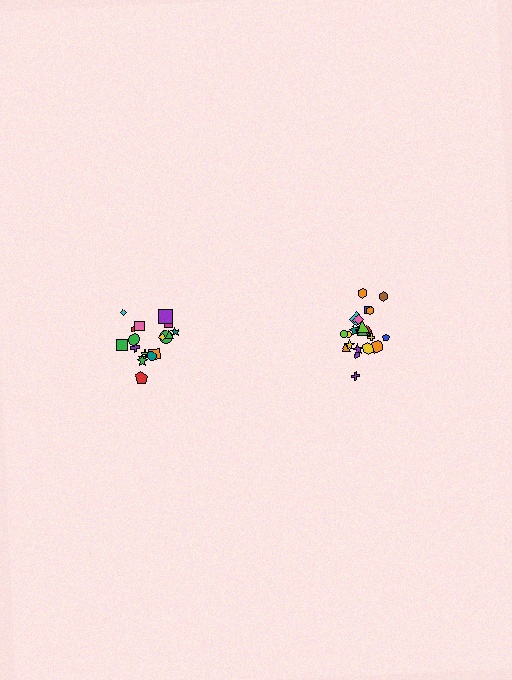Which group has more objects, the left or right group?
The right group.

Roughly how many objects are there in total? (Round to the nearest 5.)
Roughly 45 objects in total.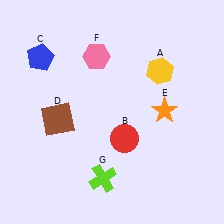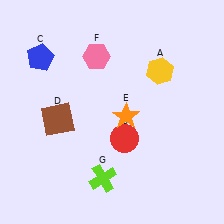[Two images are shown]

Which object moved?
The orange star (E) moved left.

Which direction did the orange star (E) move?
The orange star (E) moved left.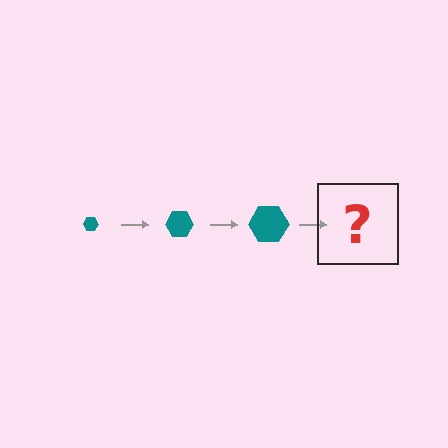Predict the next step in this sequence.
The next step is a teal hexagon, larger than the previous one.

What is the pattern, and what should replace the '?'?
The pattern is that the hexagon gets progressively larger each step. The '?' should be a teal hexagon, larger than the previous one.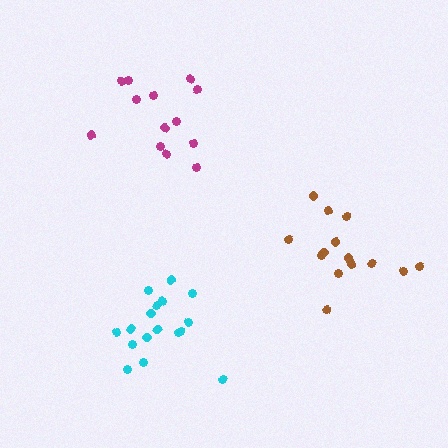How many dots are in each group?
Group 1: 14 dots, Group 2: 17 dots, Group 3: 13 dots (44 total).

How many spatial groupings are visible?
There are 3 spatial groupings.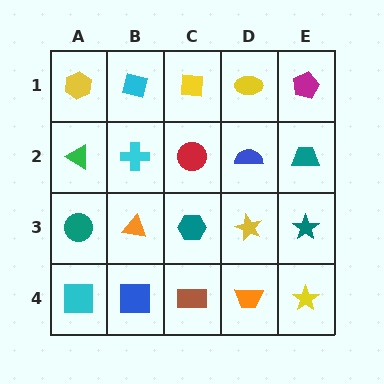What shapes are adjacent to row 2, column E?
A magenta pentagon (row 1, column E), a teal star (row 3, column E), a blue semicircle (row 2, column D).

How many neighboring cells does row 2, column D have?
4.